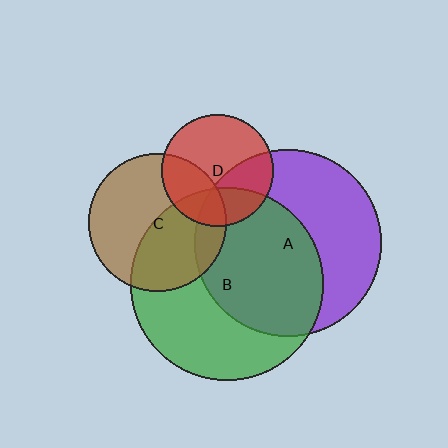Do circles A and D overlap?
Yes.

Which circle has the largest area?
Circle B (green).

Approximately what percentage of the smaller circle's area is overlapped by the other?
Approximately 35%.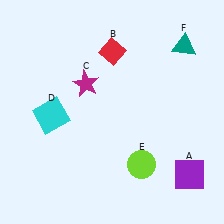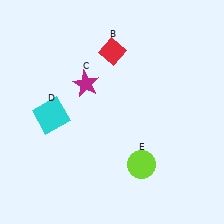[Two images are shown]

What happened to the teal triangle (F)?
The teal triangle (F) was removed in Image 2. It was in the top-right area of Image 1.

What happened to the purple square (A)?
The purple square (A) was removed in Image 2. It was in the bottom-right area of Image 1.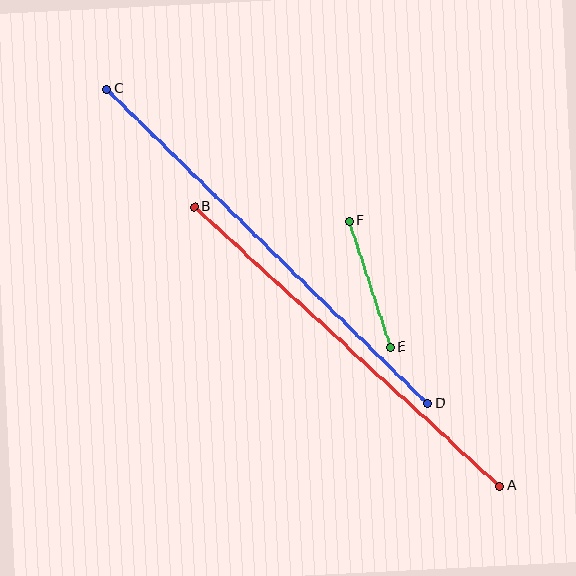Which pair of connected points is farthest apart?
Points C and D are farthest apart.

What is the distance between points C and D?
The distance is approximately 449 pixels.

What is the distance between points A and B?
The distance is approximately 414 pixels.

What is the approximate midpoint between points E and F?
The midpoint is at approximately (370, 284) pixels.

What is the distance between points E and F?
The distance is approximately 133 pixels.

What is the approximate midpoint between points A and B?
The midpoint is at approximately (347, 346) pixels.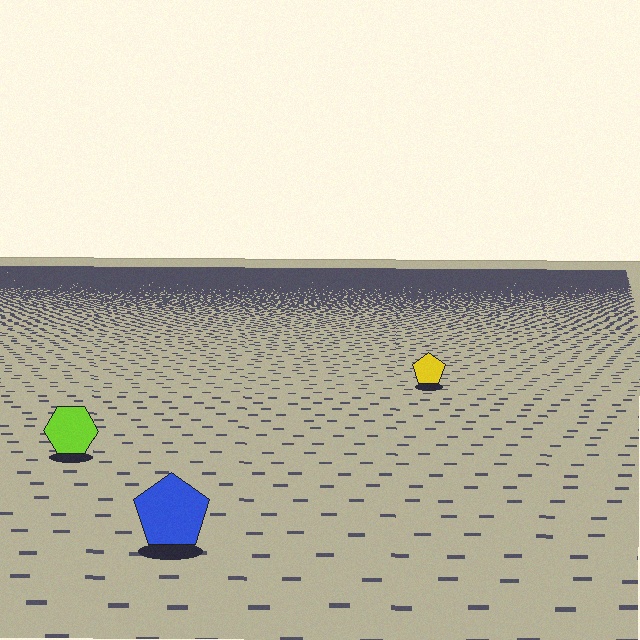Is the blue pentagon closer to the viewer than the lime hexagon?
Yes. The blue pentagon is closer — you can tell from the texture gradient: the ground texture is coarser near it.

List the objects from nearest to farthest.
From nearest to farthest: the blue pentagon, the lime hexagon, the yellow pentagon.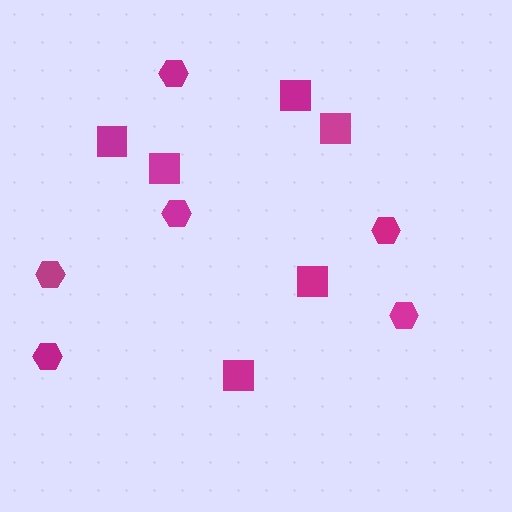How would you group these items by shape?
There are 2 groups: one group of squares (6) and one group of hexagons (6).